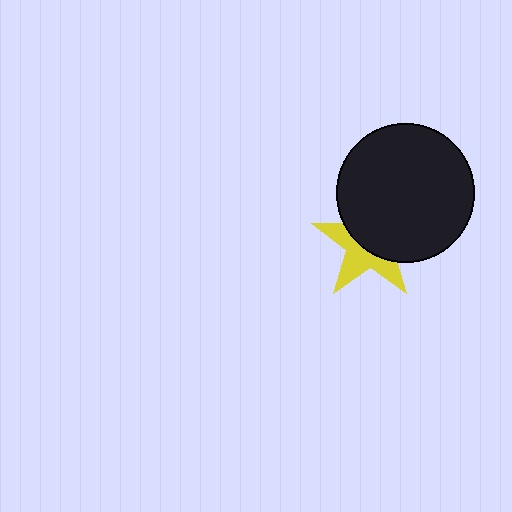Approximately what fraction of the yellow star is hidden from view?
Roughly 54% of the yellow star is hidden behind the black circle.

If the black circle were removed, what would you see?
You would see the complete yellow star.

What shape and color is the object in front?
The object in front is a black circle.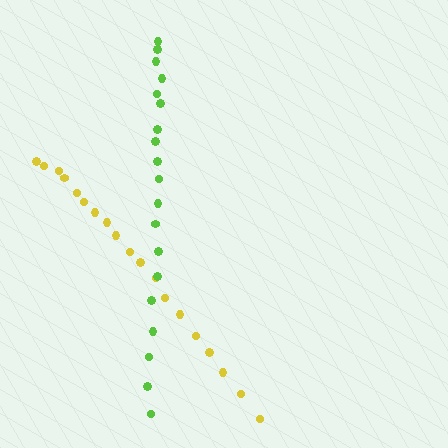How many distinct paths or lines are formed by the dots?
There are 2 distinct paths.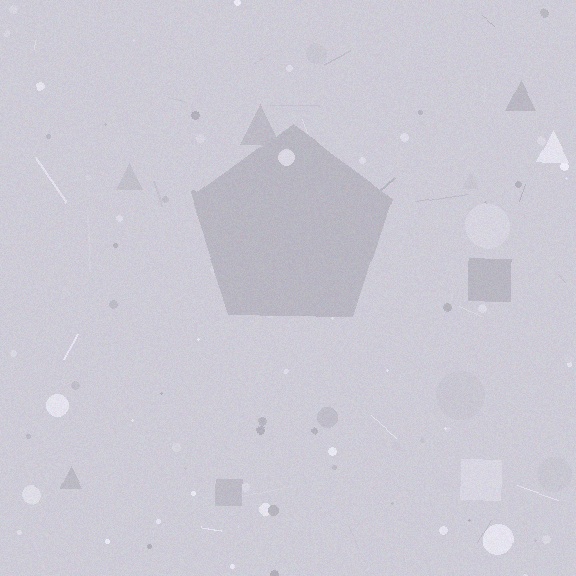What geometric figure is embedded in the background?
A pentagon is embedded in the background.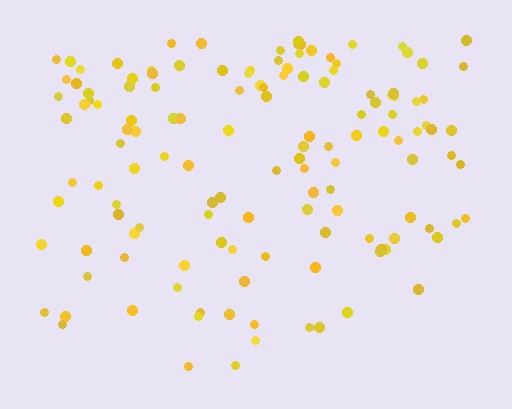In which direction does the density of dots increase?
From bottom to top, with the top side densest.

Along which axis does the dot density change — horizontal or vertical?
Vertical.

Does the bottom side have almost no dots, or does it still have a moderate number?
Still a moderate number, just noticeably fewer than the top.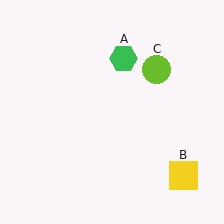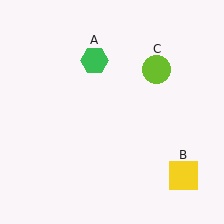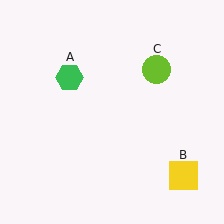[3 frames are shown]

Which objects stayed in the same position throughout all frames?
Yellow square (object B) and lime circle (object C) remained stationary.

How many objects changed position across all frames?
1 object changed position: green hexagon (object A).